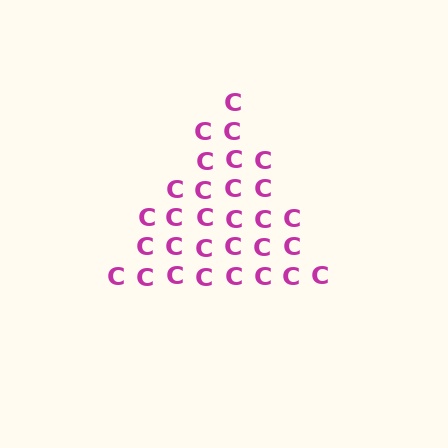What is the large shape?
The large shape is a triangle.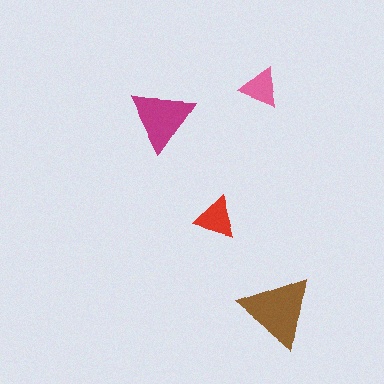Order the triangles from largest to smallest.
the brown one, the magenta one, the red one, the pink one.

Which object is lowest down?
The brown triangle is bottommost.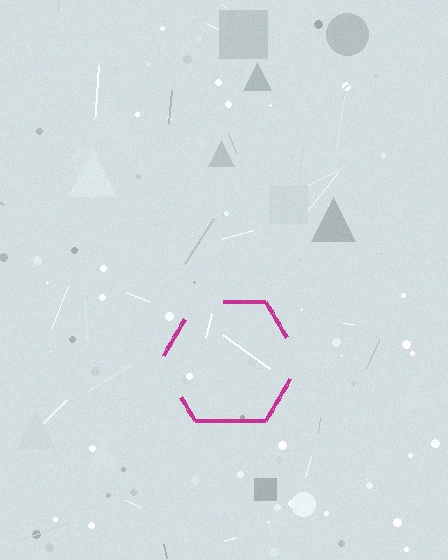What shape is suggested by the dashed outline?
The dashed outline suggests a hexagon.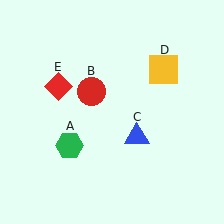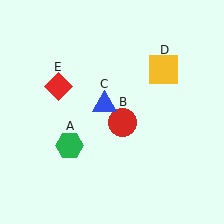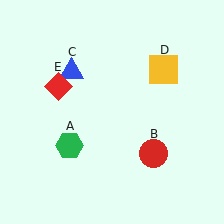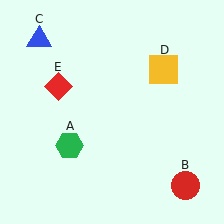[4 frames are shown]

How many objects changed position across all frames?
2 objects changed position: red circle (object B), blue triangle (object C).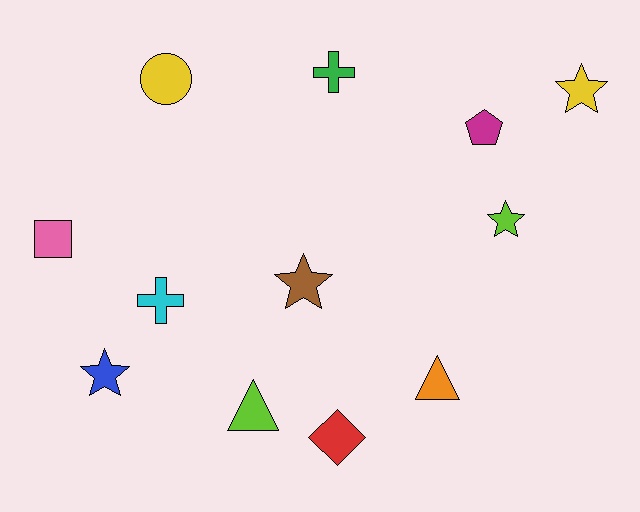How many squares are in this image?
There is 1 square.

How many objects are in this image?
There are 12 objects.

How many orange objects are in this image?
There is 1 orange object.